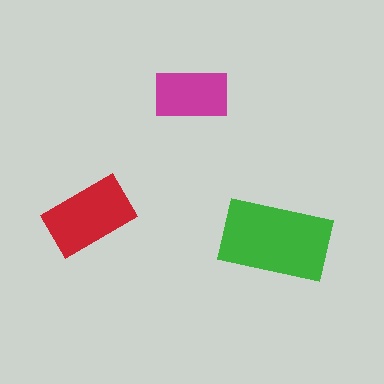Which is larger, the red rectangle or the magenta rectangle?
The red one.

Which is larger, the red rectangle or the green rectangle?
The green one.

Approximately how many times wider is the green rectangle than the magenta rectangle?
About 1.5 times wider.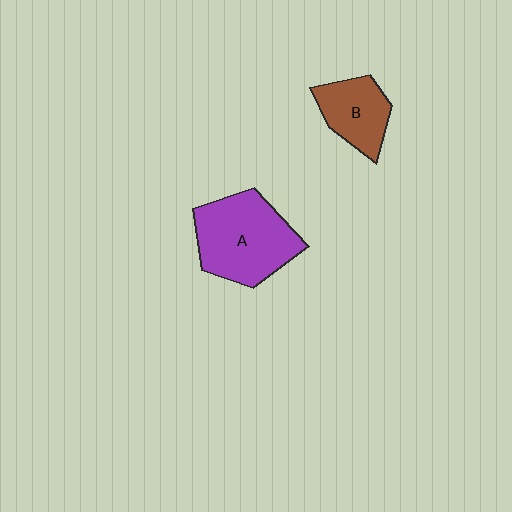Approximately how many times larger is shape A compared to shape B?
Approximately 1.8 times.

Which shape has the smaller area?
Shape B (brown).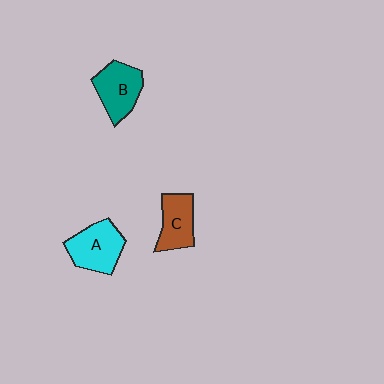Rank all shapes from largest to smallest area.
From largest to smallest: A (cyan), B (teal), C (brown).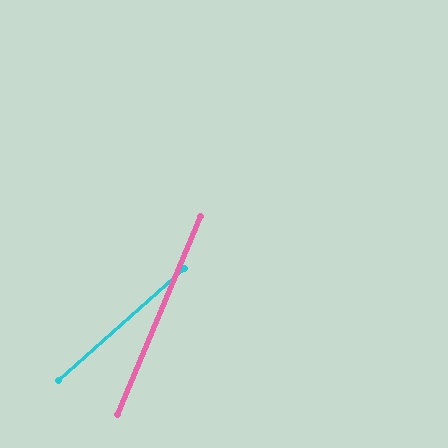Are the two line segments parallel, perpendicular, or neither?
Neither parallel nor perpendicular — they differ by about 26°.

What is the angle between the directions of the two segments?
Approximately 26 degrees.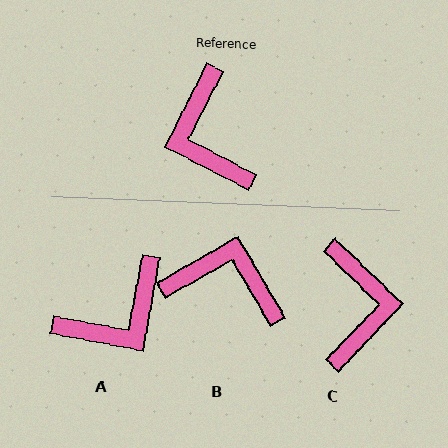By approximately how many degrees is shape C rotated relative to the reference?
Approximately 163 degrees counter-clockwise.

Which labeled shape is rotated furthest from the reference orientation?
C, about 163 degrees away.